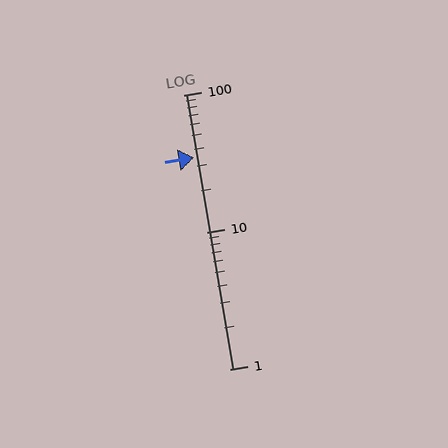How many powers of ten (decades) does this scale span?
The scale spans 2 decades, from 1 to 100.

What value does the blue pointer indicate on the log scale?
The pointer indicates approximately 35.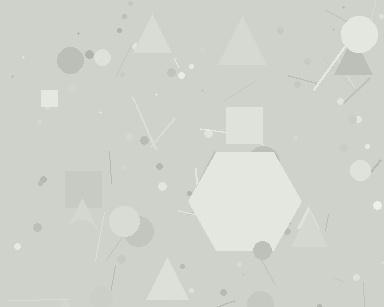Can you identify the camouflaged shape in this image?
The camouflaged shape is a hexagon.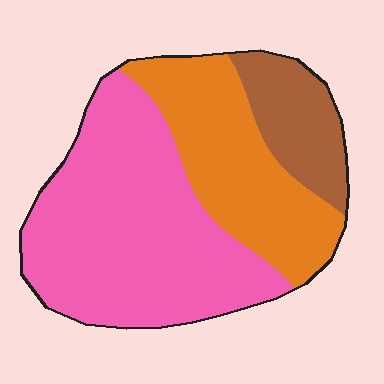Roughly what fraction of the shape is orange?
Orange covers 31% of the shape.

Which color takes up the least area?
Brown, at roughly 15%.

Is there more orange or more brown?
Orange.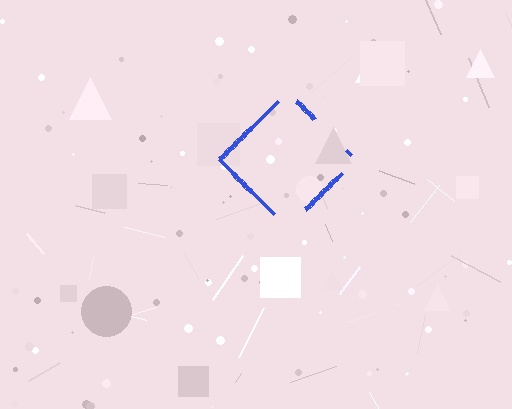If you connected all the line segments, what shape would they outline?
They would outline a diamond.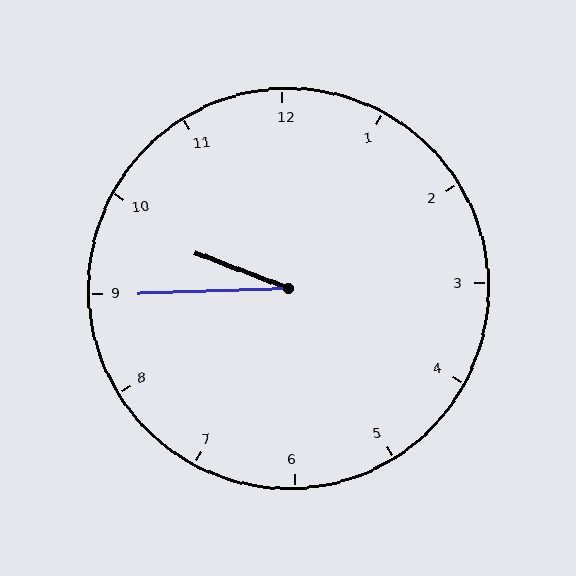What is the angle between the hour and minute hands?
Approximately 22 degrees.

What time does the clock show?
9:45.